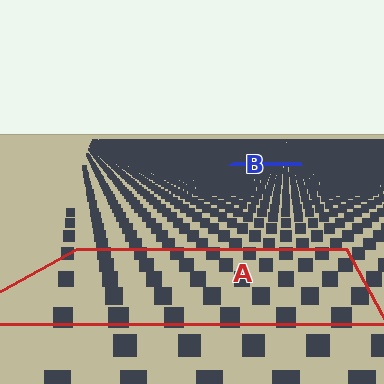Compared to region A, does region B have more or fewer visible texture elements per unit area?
Region B has more texture elements per unit area — they are packed more densely because it is farther away.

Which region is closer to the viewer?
Region A is closer. The texture elements there are larger and more spread out.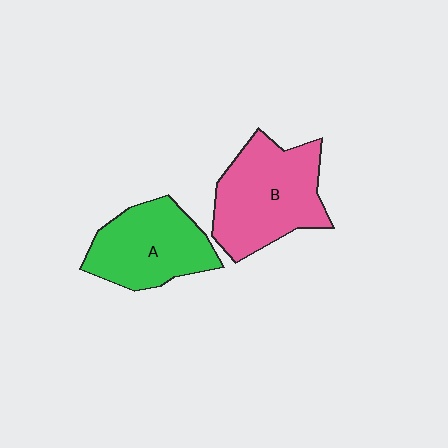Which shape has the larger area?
Shape B (pink).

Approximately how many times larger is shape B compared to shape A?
Approximately 1.2 times.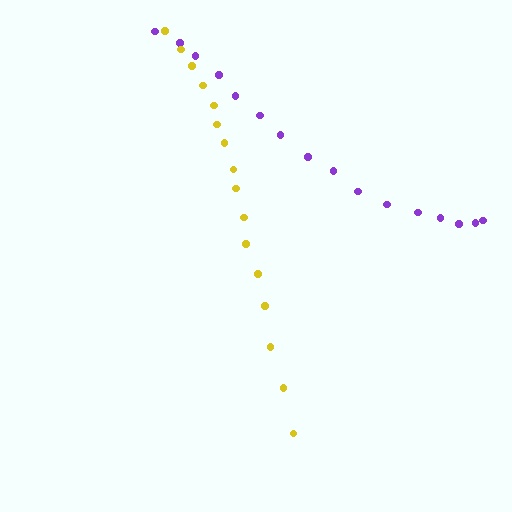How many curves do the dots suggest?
There are 2 distinct paths.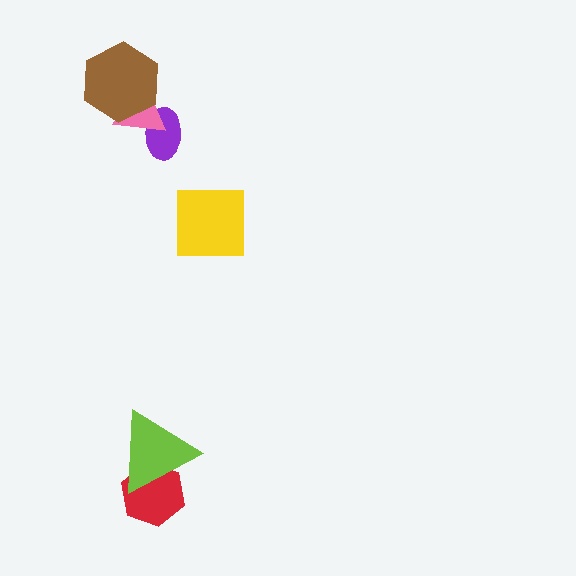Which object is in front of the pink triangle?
The brown hexagon is in front of the pink triangle.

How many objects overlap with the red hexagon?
1 object overlaps with the red hexagon.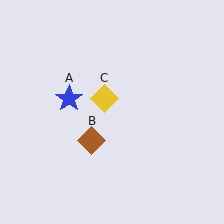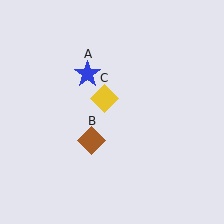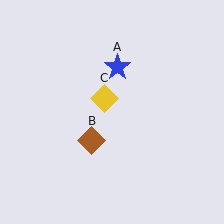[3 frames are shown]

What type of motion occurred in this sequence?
The blue star (object A) rotated clockwise around the center of the scene.